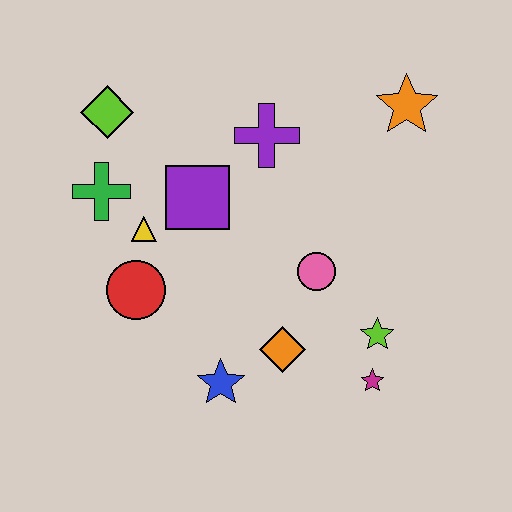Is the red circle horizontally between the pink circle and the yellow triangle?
No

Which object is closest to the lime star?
The magenta star is closest to the lime star.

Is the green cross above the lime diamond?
No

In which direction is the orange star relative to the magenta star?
The orange star is above the magenta star.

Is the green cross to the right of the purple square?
No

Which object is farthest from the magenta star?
The lime diamond is farthest from the magenta star.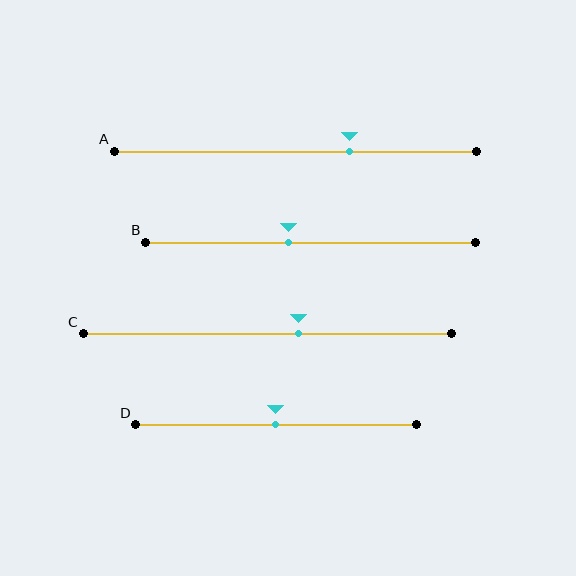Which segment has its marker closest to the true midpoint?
Segment D has its marker closest to the true midpoint.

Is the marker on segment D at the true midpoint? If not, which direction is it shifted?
Yes, the marker on segment D is at the true midpoint.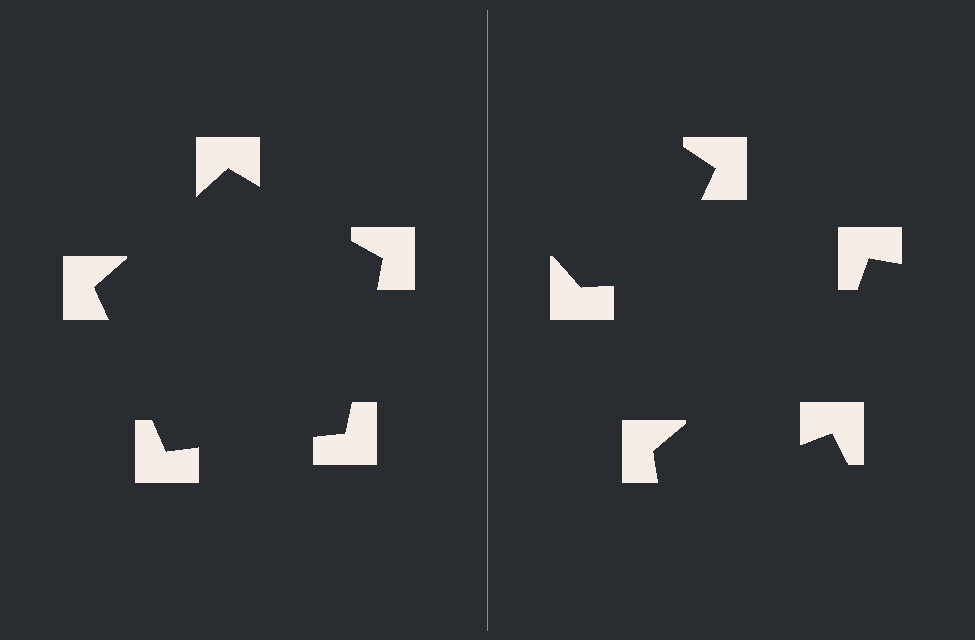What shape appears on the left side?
An illusory pentagon.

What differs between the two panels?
The notched squares are positioned identically on both sides; only the wedge orientations differ. On the left they align to a pentagon; on the right they are misaligned.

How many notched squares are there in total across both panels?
10 — 5 on each side.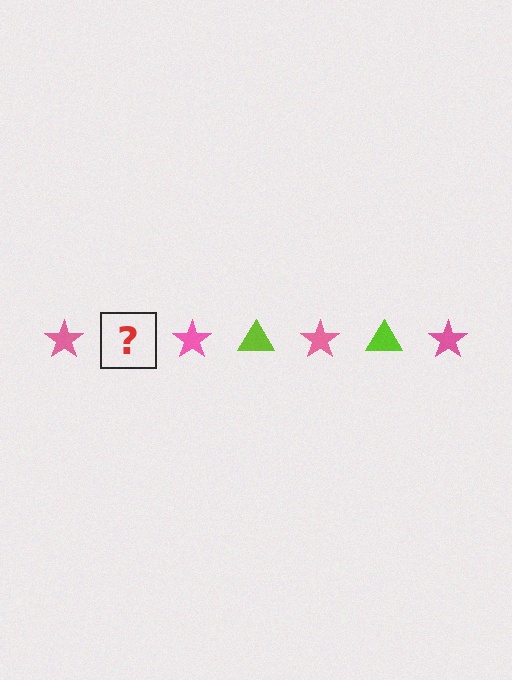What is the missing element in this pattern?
The missing element is a lime triangle.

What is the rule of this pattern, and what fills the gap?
The rule is that the pattern alternates between pink star and lime triangle. The gap should be filled with a lime triangle.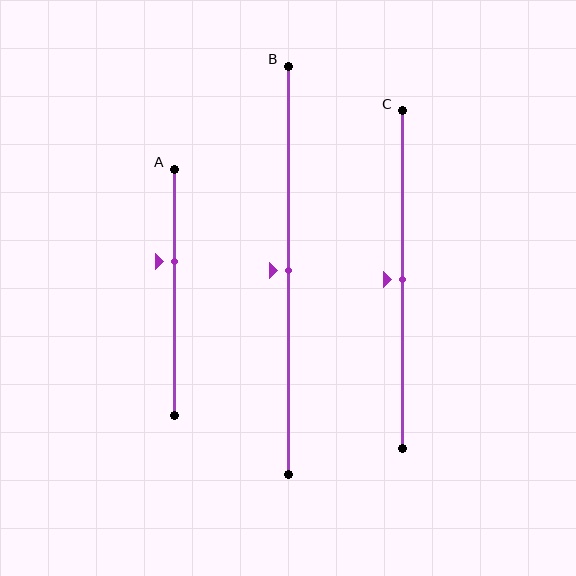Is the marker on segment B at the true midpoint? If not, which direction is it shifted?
Yes, the marker on segment B is at the true midpoint.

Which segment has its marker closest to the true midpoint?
Segment B has its marker closest to the true midpoint.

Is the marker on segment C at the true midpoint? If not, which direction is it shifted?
Yes, the marker on segment C is at the true midpoint.